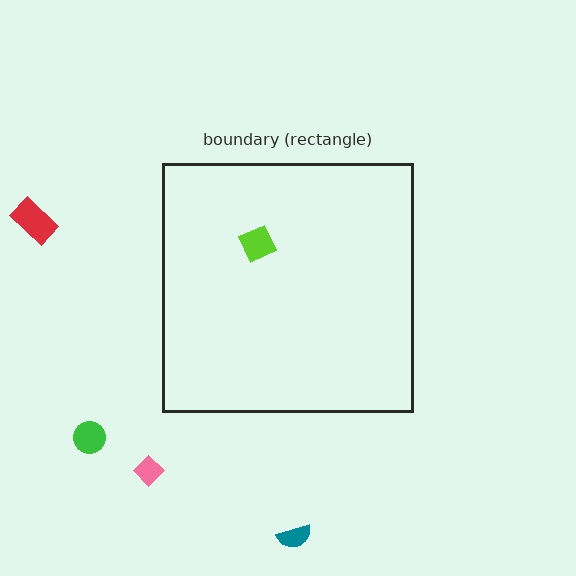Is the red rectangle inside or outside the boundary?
Outside.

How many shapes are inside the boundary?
1 inside, 4 outside.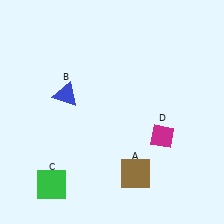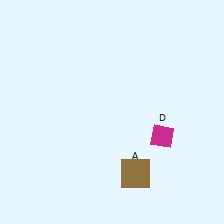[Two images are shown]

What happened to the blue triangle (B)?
The blue triangle (B) was removed in Image 2. It was in the top-left area of Image 1.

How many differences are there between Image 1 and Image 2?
There are 2 differences between the two images.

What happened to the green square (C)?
The green square (C) was removed in Image 2. It was in the bottom-left area of Image 1.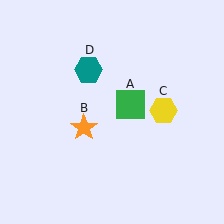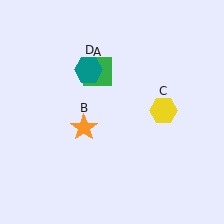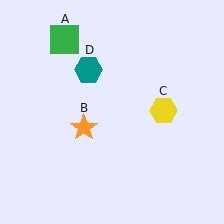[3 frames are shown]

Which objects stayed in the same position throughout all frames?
Orange star (object B) and yellow hexagon (object C) and teal hexagon (object D) remained stationary.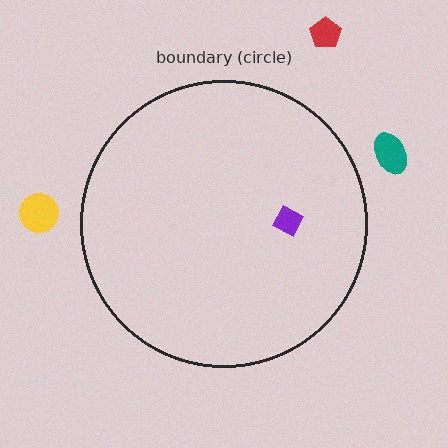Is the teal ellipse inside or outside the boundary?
Outside.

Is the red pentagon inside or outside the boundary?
Outside.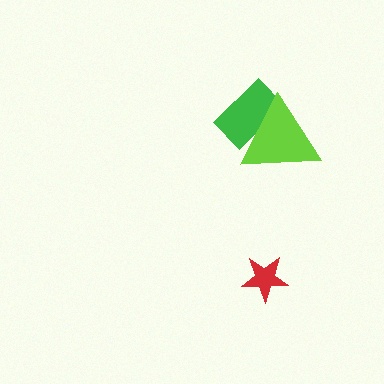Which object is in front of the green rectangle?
The lime triangle is in front of the green rectangle.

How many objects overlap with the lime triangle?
1 object overlaps with the lime triangle.